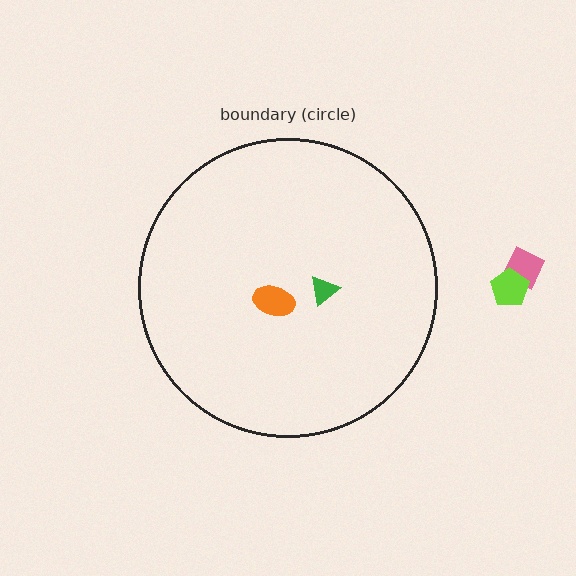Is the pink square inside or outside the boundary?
Outside.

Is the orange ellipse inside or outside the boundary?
Inside.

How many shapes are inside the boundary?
2 inside, 2 outside.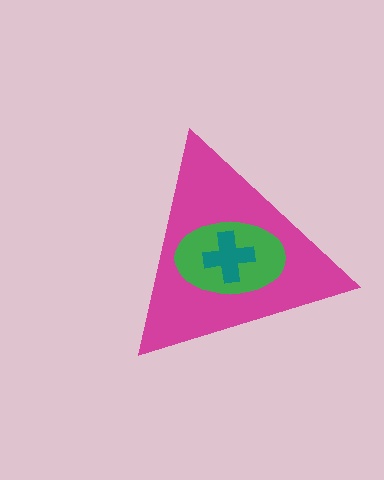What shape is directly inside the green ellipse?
The teal cross.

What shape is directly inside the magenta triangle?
The green ellipse.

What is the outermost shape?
The magenta triangle.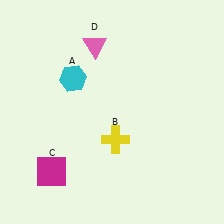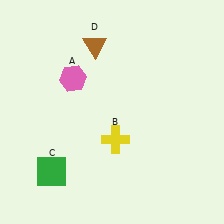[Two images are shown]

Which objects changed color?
A changed from cyan to pink. C changed from magenta to green. D changed from pink to brown.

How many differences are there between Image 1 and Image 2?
There are 3 differences between the two images.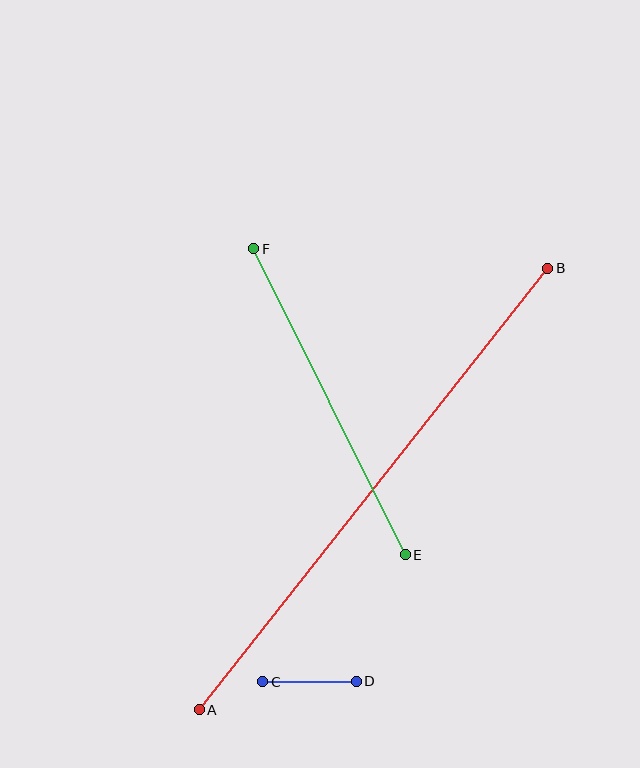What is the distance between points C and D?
The distance is approximately 93 pixels.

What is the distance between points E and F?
The distance is approximately 341 pixels.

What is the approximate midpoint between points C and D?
The midpoint is at approximately (309, 681) pixels.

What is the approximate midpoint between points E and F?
The midpoint is at approximately (329, 402) pixels.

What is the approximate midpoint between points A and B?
The midpoint is at approximately (373, 489) pixels.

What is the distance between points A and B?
The distance is approximately 562 pixels.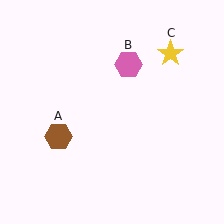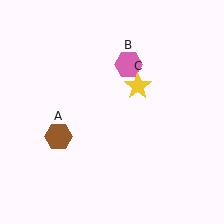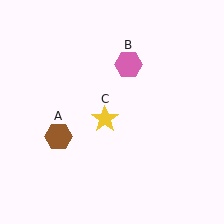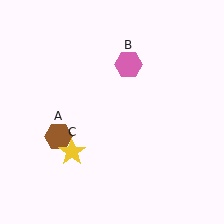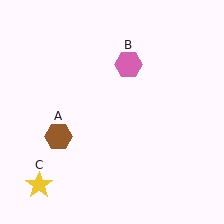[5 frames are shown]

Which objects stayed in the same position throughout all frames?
Brown hexagon (object A) and pink hexagon (object B) remained stationary.